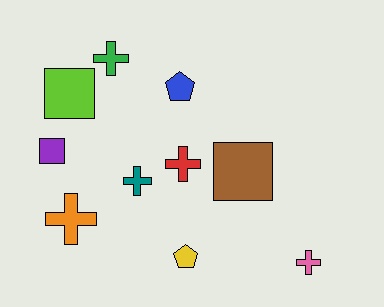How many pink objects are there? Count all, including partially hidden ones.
There is 1 pink object.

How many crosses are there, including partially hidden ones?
There are 5 crosses.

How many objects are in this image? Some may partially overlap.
There are 10 objects.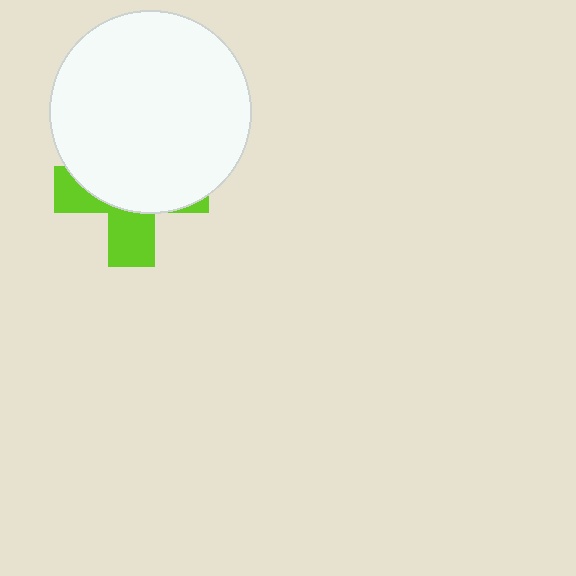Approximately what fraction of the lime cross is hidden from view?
Roughly 64% of the lime cross is hidden behind the white circle.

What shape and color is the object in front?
The object in front is a white circle.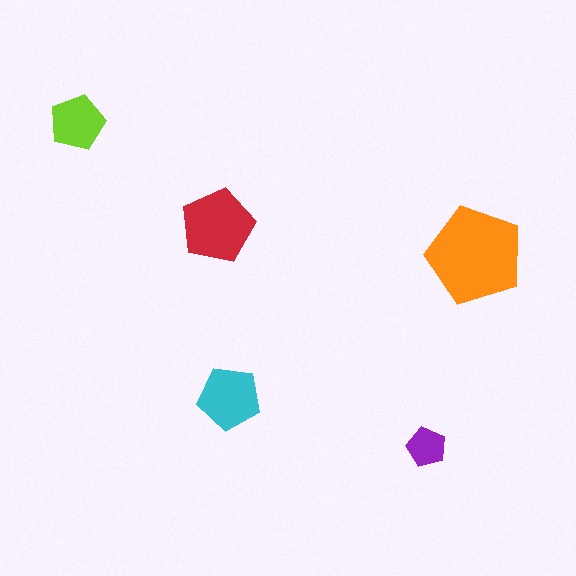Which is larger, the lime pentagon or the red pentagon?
The red one.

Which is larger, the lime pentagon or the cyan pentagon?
The cyan one.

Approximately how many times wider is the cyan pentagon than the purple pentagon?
About 1.5 times wider.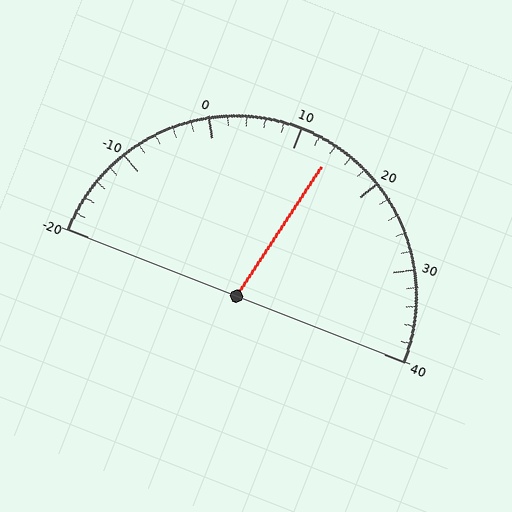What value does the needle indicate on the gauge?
The needle indicates approximately 14.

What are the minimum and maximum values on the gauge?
The gauge ranges from -20 to 40.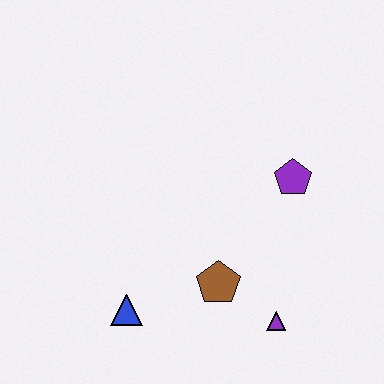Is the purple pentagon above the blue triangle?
Yes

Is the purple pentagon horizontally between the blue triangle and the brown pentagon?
No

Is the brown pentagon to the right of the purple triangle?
No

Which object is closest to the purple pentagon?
The brown pentagon is closest to the purple pentagon.